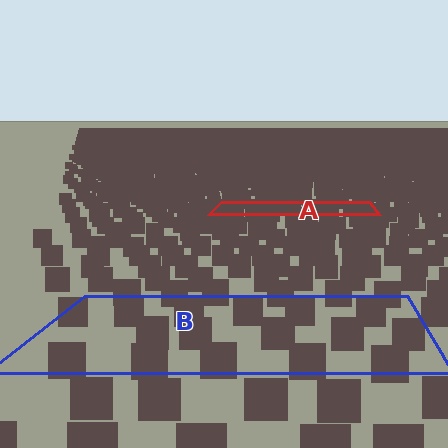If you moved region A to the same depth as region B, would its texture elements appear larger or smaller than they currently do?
They would appear larger. At a closer depth, the same texture elements are projected at a bigger on-screen size.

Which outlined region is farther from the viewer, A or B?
Region A is farther from the viewer — the texture elements inside it appear smaller and more densely packed.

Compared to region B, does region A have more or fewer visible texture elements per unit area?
Region A has more texture elements per unit area — they are packed more densely because it is farther away.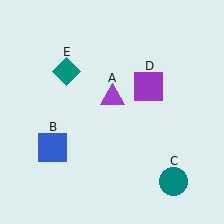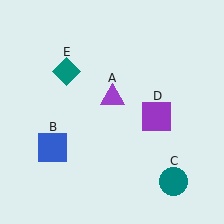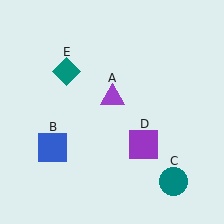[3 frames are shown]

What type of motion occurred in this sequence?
The purple square (object D) rotated clockwise around the center of the scene.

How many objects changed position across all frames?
1 object changed position: purple square (object D).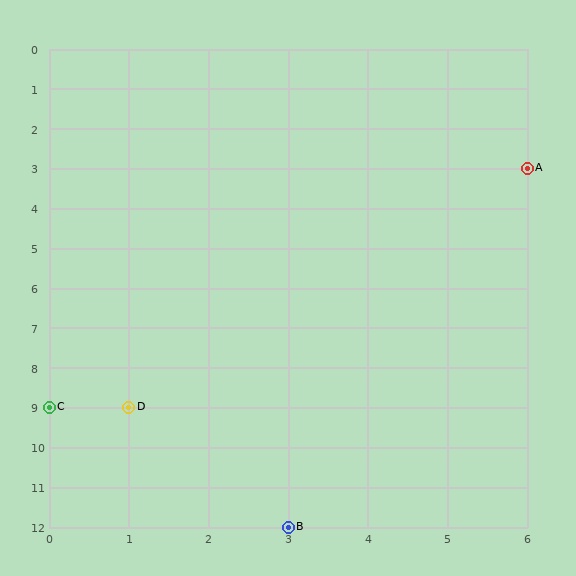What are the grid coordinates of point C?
Point C is at grid coordinates (0, 9).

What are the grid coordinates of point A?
Point A is at grid coordinates (6, 3).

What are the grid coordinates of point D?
Point D is at grid coordinates (1, 9).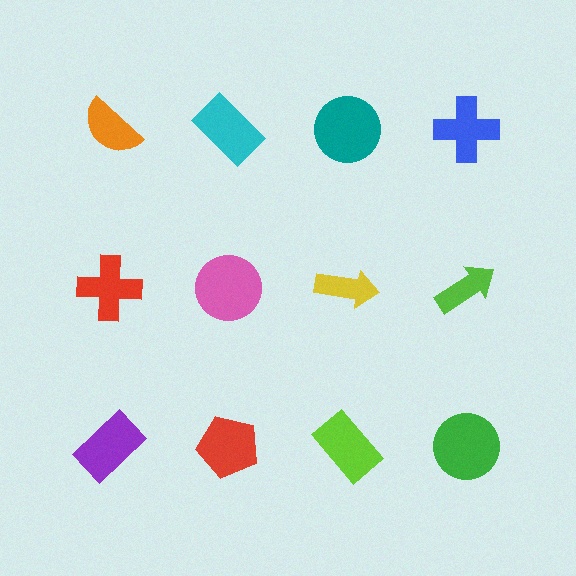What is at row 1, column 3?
A teal circle.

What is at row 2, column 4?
A lime arrow.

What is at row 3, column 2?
A red pentagon.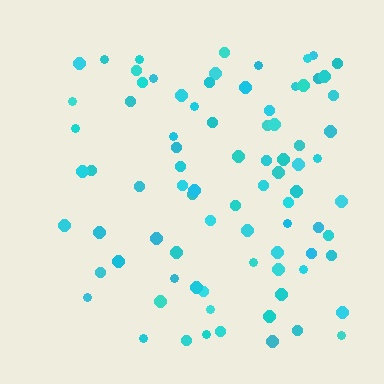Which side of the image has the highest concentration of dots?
The right.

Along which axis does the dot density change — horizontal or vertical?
Horizontal.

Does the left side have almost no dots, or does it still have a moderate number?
Still a moderate number, just noticeably fewer than the right.